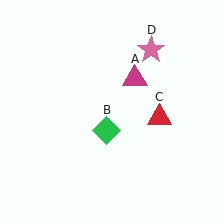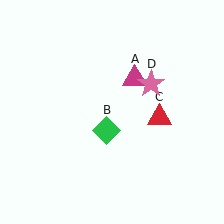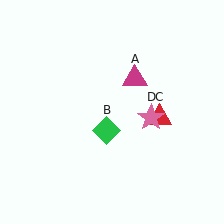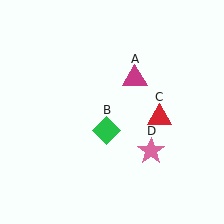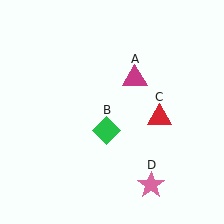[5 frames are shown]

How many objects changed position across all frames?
1 object changed position: pink star (object D).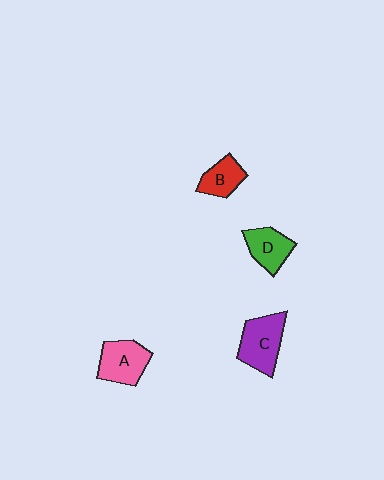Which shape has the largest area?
Shape C (purple).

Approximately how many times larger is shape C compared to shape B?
Approximately 1.6 times.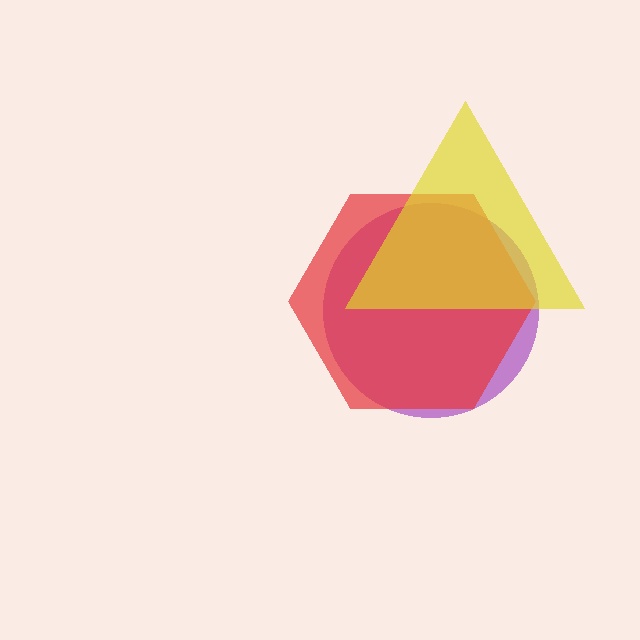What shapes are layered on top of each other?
The layered shapes are: a purple circle, a red hexagon, a yellow triangle.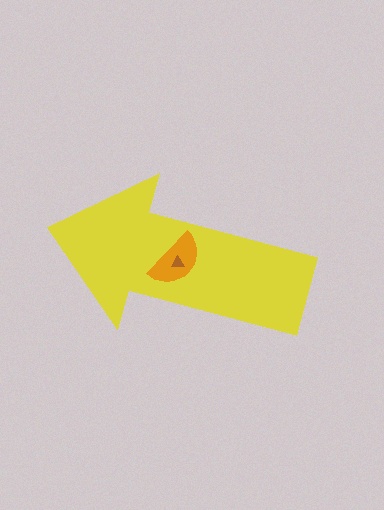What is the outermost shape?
The yellow arrow.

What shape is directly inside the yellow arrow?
The orange semicircle.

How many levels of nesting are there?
3.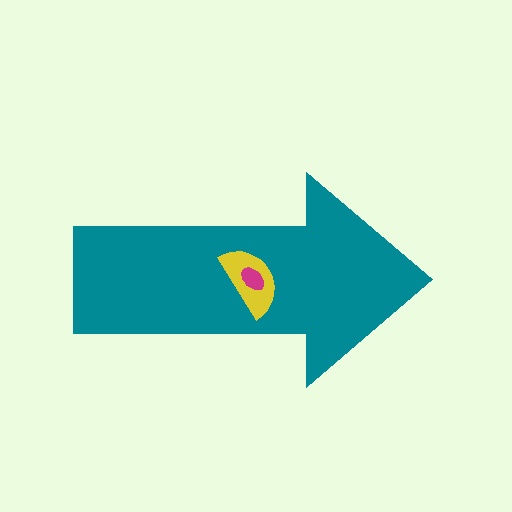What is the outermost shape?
The teal arrow.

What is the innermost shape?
The magenta ellipse.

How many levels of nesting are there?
3.